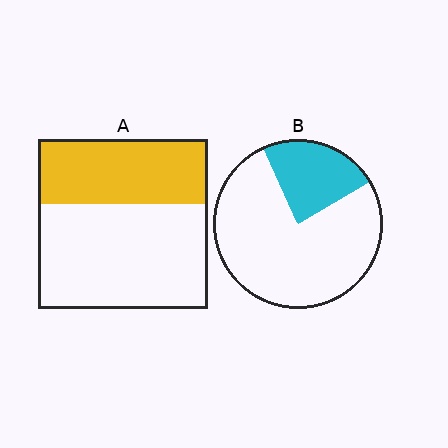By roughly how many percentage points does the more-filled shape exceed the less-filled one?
By roughly 15 percentage points (A over B).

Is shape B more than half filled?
No.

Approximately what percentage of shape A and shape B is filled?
A is approximately 40% and B is approximately 25%.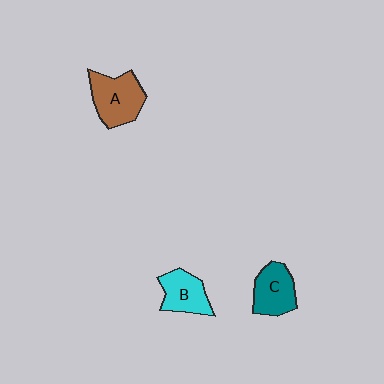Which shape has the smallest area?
Shape B (cyan).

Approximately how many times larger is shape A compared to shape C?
Approximately 1.2 times.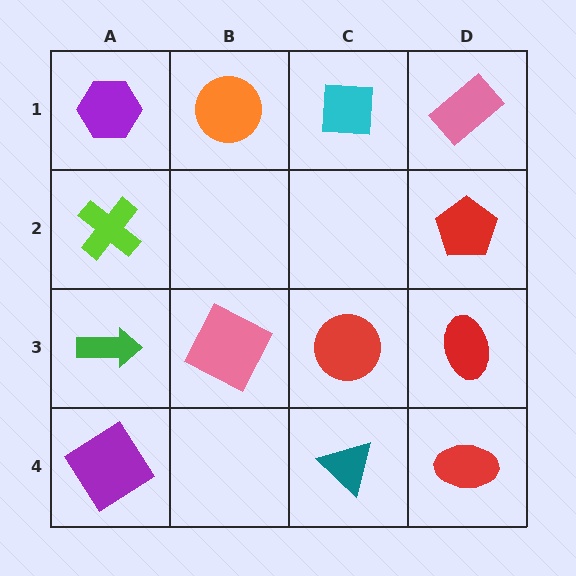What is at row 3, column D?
A red ellipse.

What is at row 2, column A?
A lime cross.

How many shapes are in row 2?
2 shapes.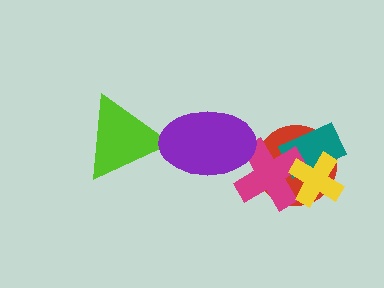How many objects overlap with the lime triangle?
1 object overlaps with the lime triangle.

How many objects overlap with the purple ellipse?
2 objects overlap with the purple ellipse.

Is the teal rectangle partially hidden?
Yes, it is partially covered by another shape.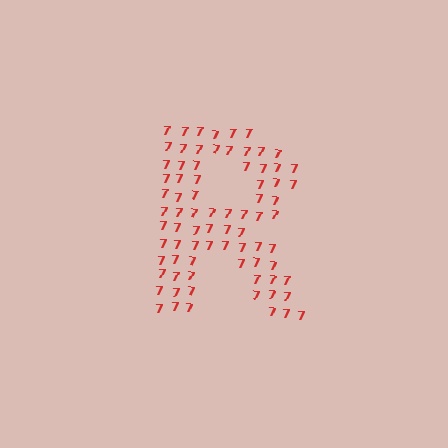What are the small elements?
The small elements are digit 7's.